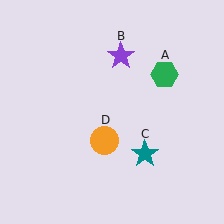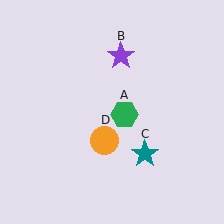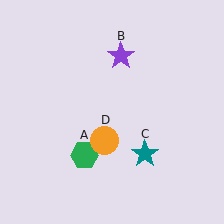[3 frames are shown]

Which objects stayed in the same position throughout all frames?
Purple star (object B) and teal star (object C) and orange circle (object D) remained stationary.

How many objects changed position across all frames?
1 object changed position: green hexagon (object A).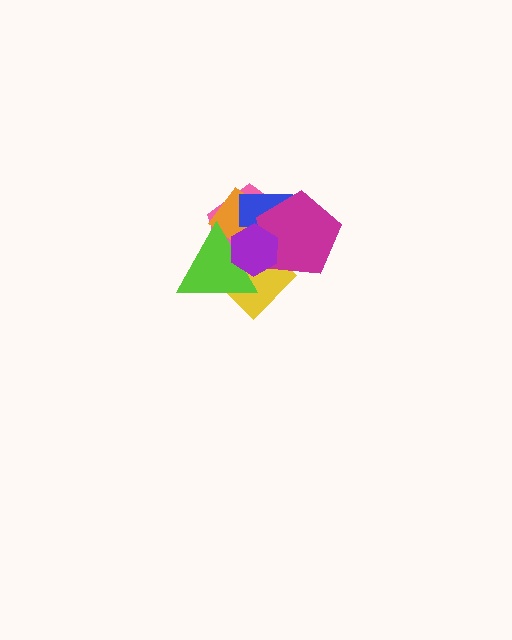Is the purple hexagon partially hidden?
No, no other shape covers it.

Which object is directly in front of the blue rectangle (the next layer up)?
The magenta pentagon is directly in front of the blue rectangle.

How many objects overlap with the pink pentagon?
6 objects overlap with the pink pentagon.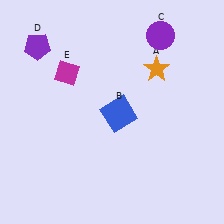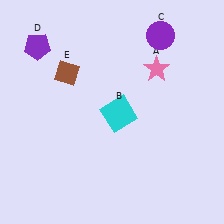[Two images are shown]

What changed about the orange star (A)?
In Image 1, A is orange. In Image 2, it changed to pink.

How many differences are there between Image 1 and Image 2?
There are 3 differences between the two images.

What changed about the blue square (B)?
In Image 1, B is blue. In Image 2, it changed to cyan.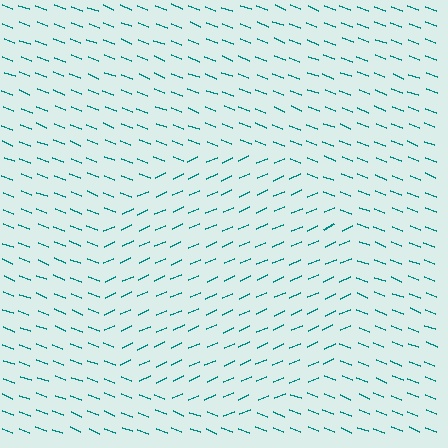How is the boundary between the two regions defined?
The boundary is defined purely by a change in line orientation (approximately 45 degrees difference). All lines are the same color and thickness.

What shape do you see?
I see a circle.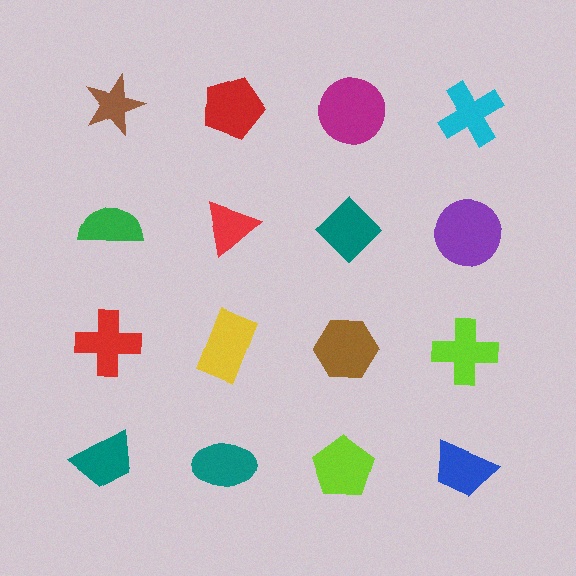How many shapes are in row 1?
4 shapes.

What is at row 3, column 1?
A red cross.